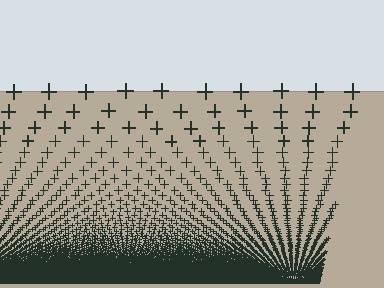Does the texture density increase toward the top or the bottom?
Density increases toward the bottom.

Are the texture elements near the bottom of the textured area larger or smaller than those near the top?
Smaller. The gradient is inverted — elements near the bottom are smaller and denser.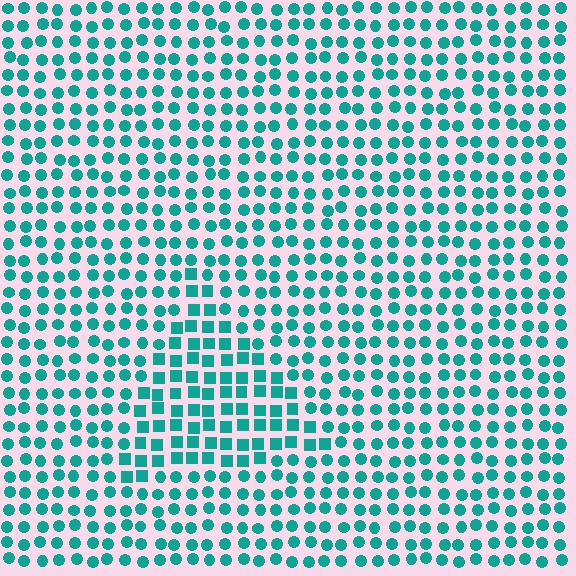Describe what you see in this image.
The image is filled with small teal elements arranged in a uniform grid. A triangle-shaped region contains squares, while the surrounding area contains circles. The boundary is defined purely by the change in element shape.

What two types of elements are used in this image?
The image uses squares inside the triangle region and circles outside it.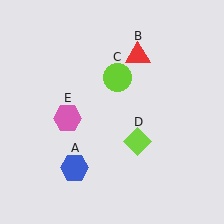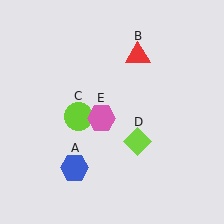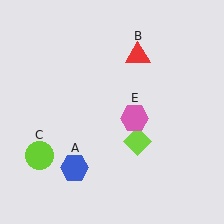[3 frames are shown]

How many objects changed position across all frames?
2 objects changed position: lime circle (object C), pink hexagon (object E).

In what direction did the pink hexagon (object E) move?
The pink hexagon (object E) moved right.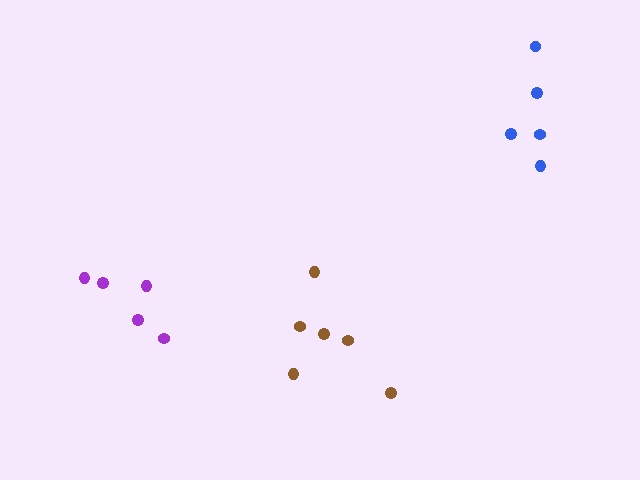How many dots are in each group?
Group 1: 6 dots, Group 2: 5 dots, Group 3: 5 dots (16 total).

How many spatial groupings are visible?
There are 3 spatial groupings.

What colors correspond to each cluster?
The clusters are colored: brown, purple, blue.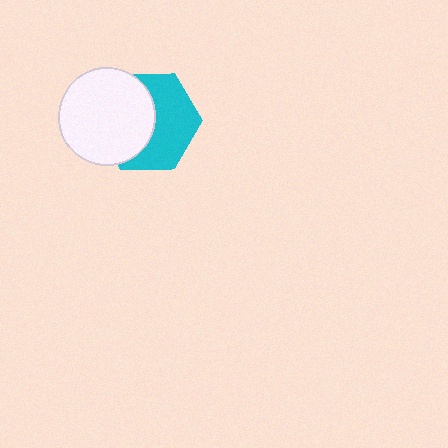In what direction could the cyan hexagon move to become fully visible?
The cyan hexagon could move right. That would shift it out from behind the white circle entirely.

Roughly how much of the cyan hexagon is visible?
About half of it is visible (roughly 52%).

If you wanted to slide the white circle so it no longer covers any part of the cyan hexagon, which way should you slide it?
Slide it left — that is the most direct way to separate the two shapes.